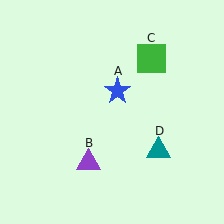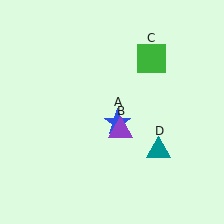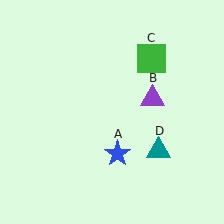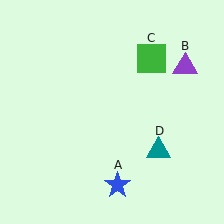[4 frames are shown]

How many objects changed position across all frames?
2 objects changed position: blue star (object A), purple triangle (object B).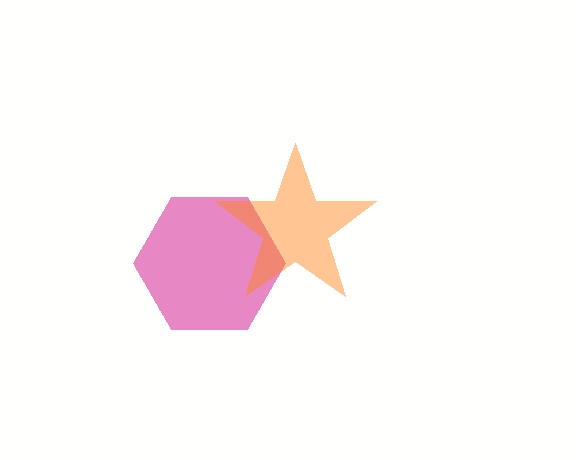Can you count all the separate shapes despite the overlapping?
Yes, there are 2 separate shapes.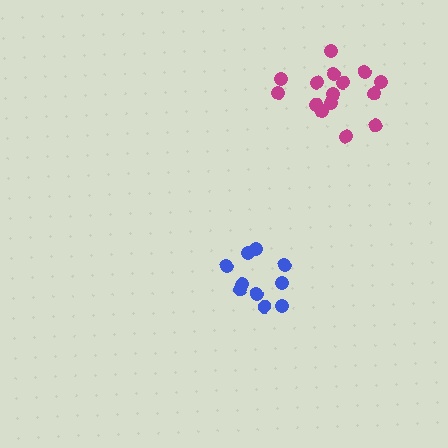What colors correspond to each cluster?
The clusters are colored: magenta, blue.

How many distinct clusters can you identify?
There are 2 distinct clusters.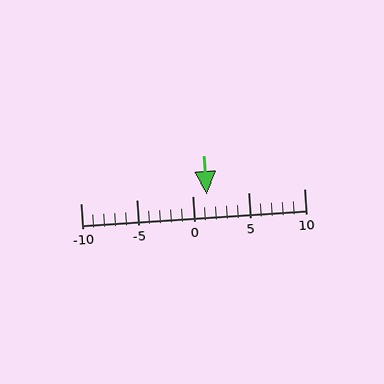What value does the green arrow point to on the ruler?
The green arrow points to approximately 1.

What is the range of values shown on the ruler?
The ruler shows values from -10 to 10.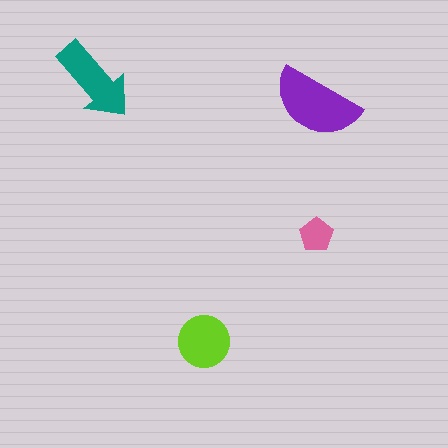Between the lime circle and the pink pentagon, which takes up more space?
The lime circle.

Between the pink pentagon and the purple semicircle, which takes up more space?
The purple semicircle.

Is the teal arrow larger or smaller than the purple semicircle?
Smaller.